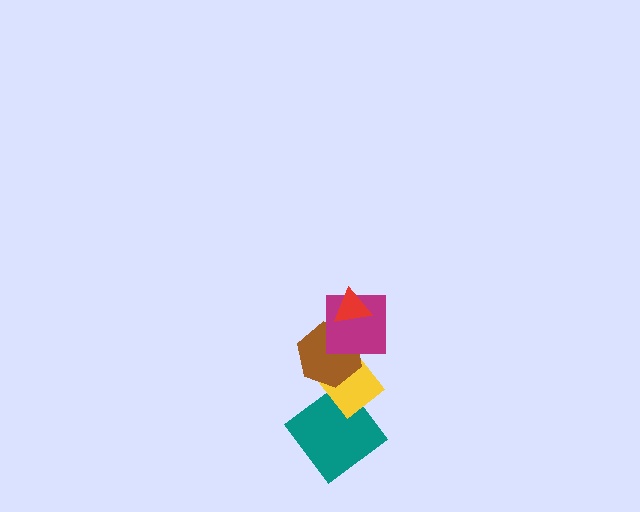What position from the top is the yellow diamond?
The yellow diamond is 4th from the top.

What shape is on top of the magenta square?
The red triangle is on top of the magenta square.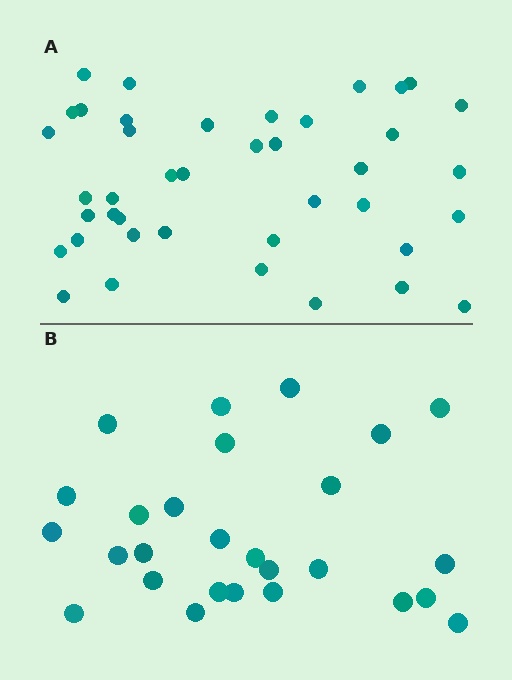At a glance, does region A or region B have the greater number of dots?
Region A (the top region) has more dots.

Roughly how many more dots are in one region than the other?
Region A has approximately 15 more dots than region B.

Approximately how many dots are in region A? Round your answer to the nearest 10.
About 40 dots. (The exact count is 41, which rounds to 40.)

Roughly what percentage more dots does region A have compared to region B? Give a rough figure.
About 50% more.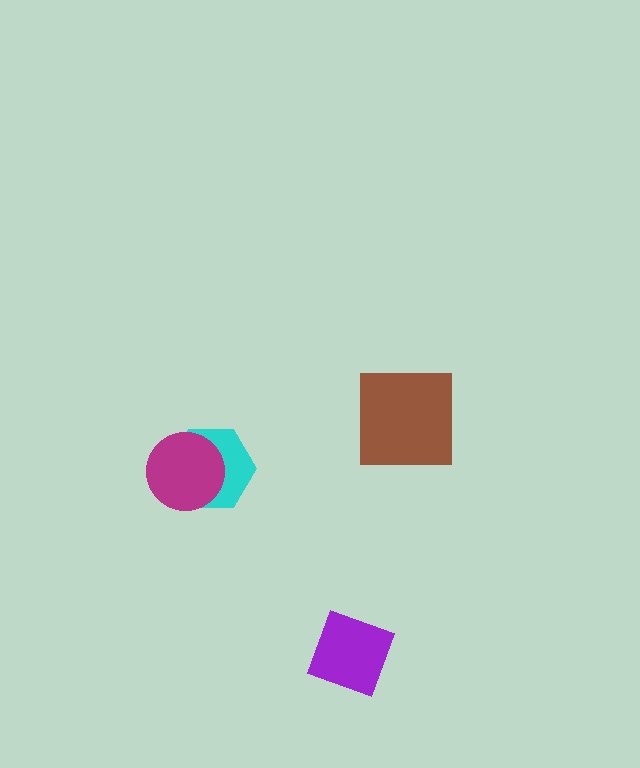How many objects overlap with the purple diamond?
0 objects overlap with the purple diamond.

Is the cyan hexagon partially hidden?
Yes, it is partially covered by another shape.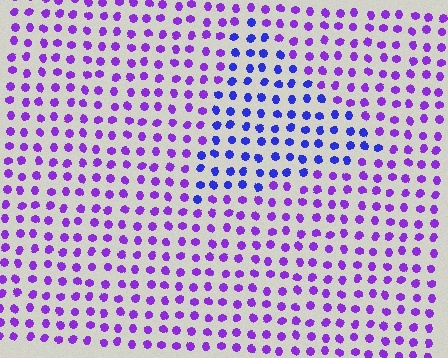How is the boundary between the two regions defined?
The boundary is defined purely by a slight shift in hue (about 36 degrees). Spacing, size, and orientation are identical on both sides.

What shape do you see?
I see a triangle.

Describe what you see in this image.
The image is filled with small purple elements in a uniform arrangement. A triangle-shaped region is visible where the elements are tinted to a slightly different hue, forming a subtle color boundary.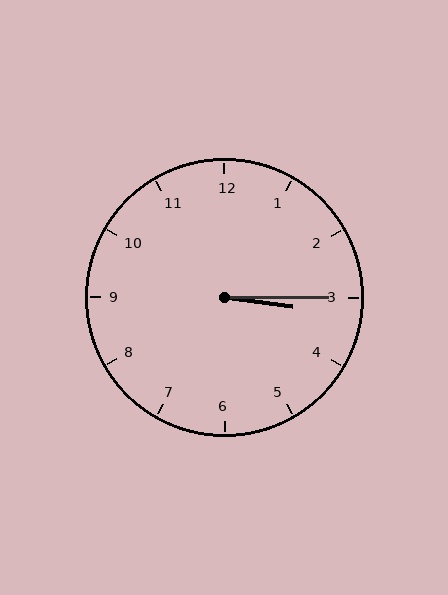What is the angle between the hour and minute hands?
Approximately 8 degrees.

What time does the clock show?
3:15.